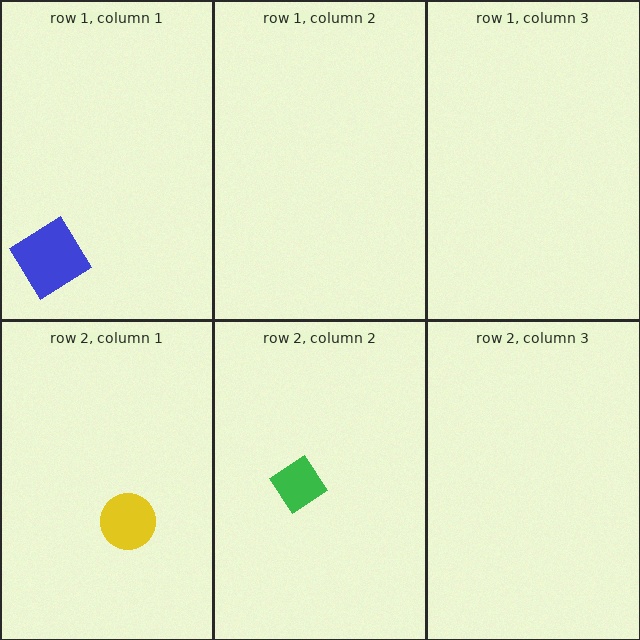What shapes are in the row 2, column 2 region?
The green diamond.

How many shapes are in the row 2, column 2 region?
1.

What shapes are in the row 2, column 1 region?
The yellow circle.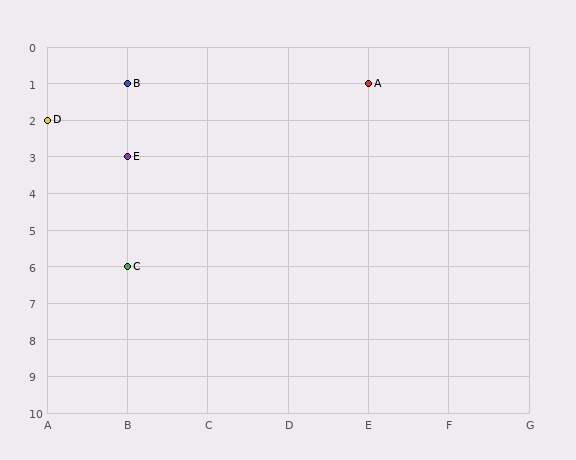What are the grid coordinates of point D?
Point D is at grid coordinates (A, 2).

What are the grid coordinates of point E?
Point E is at grid coordinates (B, 3).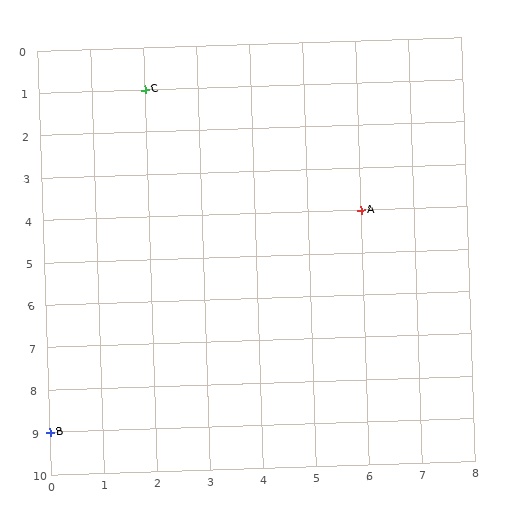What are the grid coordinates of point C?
Point C is at grid coordinates (2, 1).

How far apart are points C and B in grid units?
Points C and B are 2 columns and 8 rows apart (about 8.2 grid units diagonally).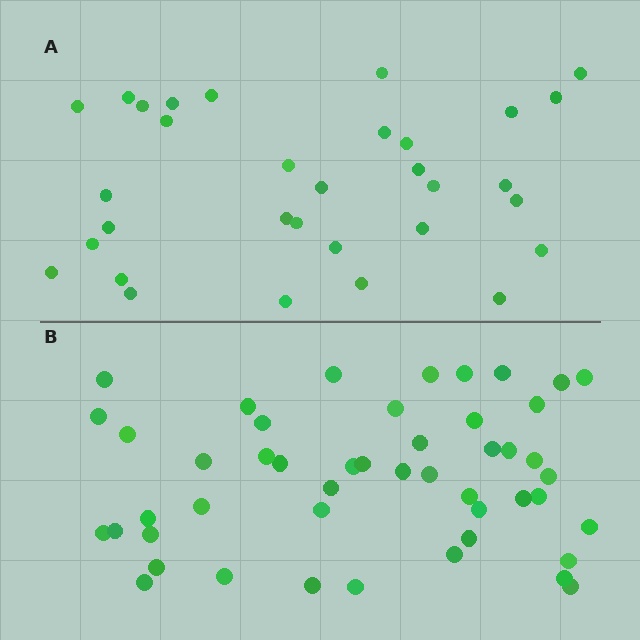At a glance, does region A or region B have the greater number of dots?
Region B (the bottom region) has more dots.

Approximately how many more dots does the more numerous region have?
Region B has approximately 15 more dots than region A.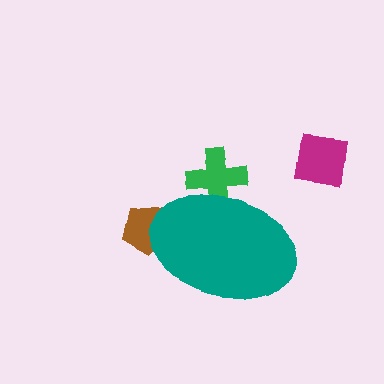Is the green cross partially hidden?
Yes, the green cross is partially hidden behind the teal ellipse.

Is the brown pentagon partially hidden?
Yes, the brown pentagon is partially hidden behind the teal ellipse.